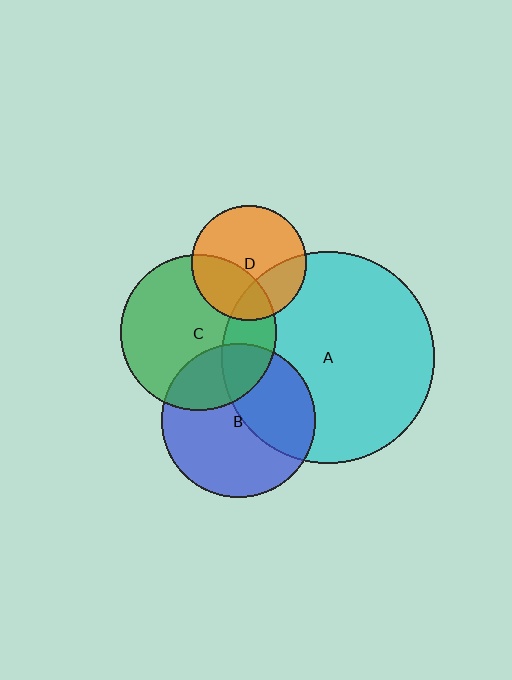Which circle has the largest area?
Circle A (cyan).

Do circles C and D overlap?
Yes.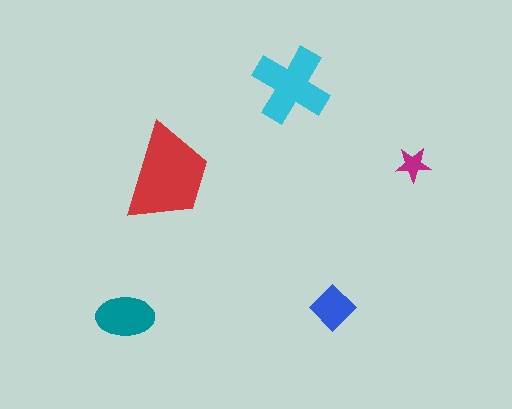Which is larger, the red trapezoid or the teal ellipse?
The red trapezoid.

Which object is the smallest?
The magenta star.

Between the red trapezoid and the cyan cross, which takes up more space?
The red trapezoid.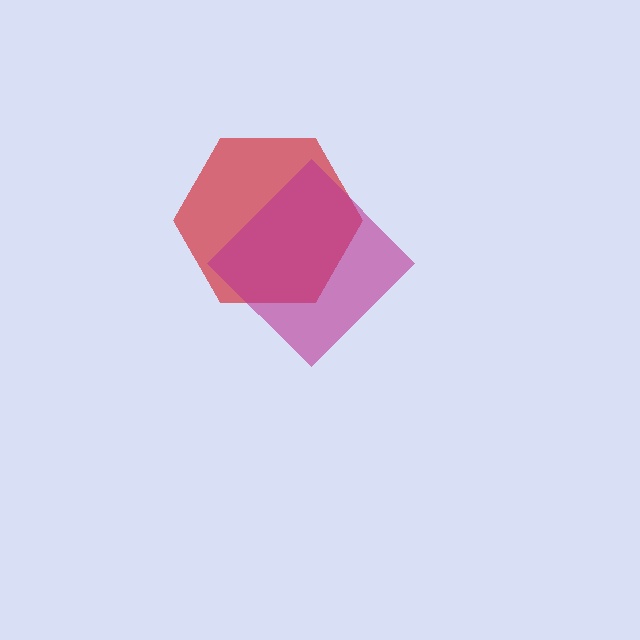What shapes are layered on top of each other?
The layered shapes are: a red hexagon, a magenta diamond.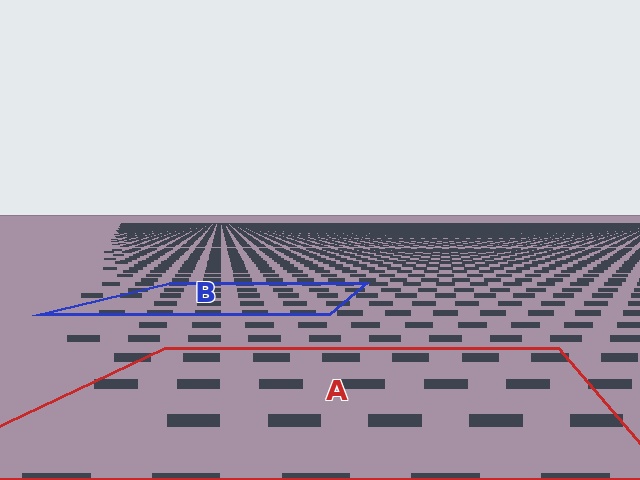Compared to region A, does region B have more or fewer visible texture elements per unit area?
Region B has more texture elements per unit area — they are packed more densely because it is farther away.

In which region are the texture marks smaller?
The texture marks are smaller in region B, because it is farther away.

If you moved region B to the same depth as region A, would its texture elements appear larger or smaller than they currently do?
They would appear larger. At a closer depth, the same texture elements are projected at a bigger on-screen size.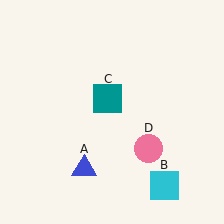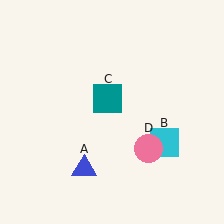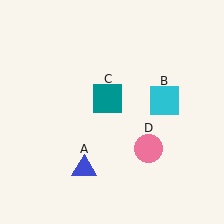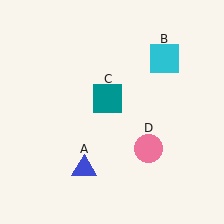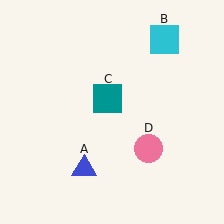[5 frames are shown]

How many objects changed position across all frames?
1 object changed position: cyan square (object B).